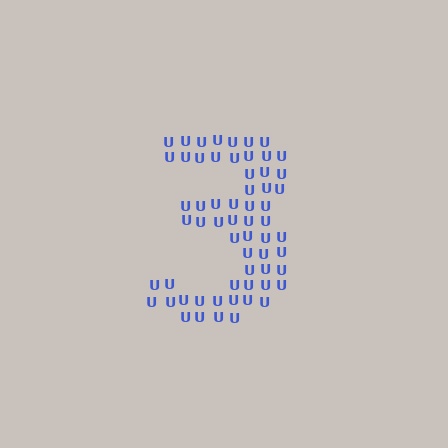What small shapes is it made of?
It is made of small letter U's.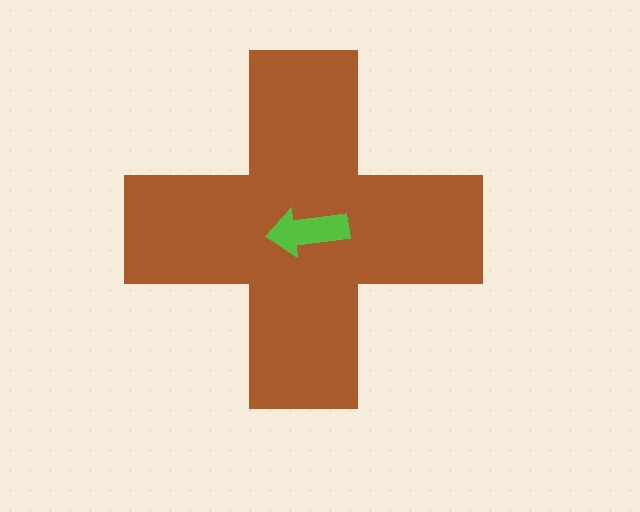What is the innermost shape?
The lime arrow.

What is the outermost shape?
The brown cross.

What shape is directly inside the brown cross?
The lime arrow.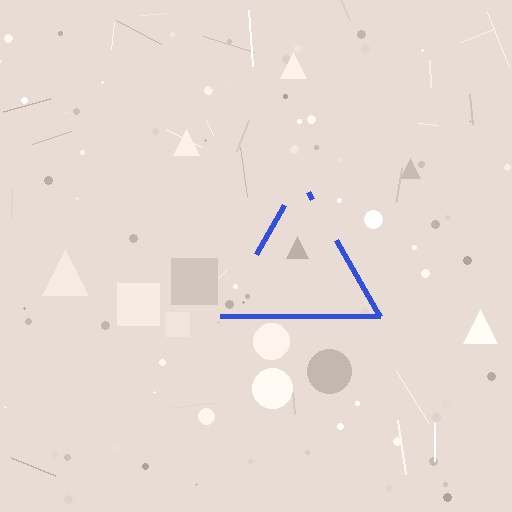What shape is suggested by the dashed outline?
The dashed outline suggests a triangle.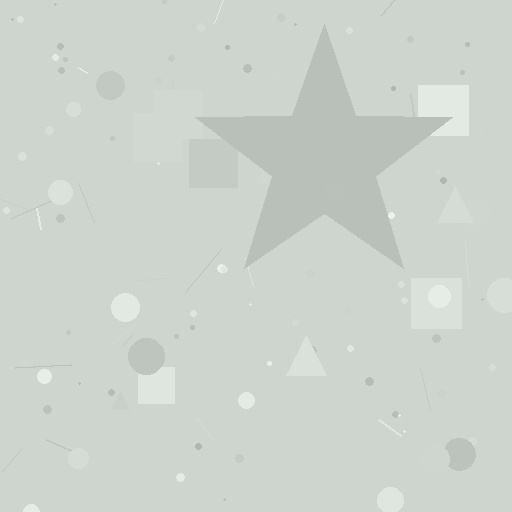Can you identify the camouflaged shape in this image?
The camouflaged shape is a star.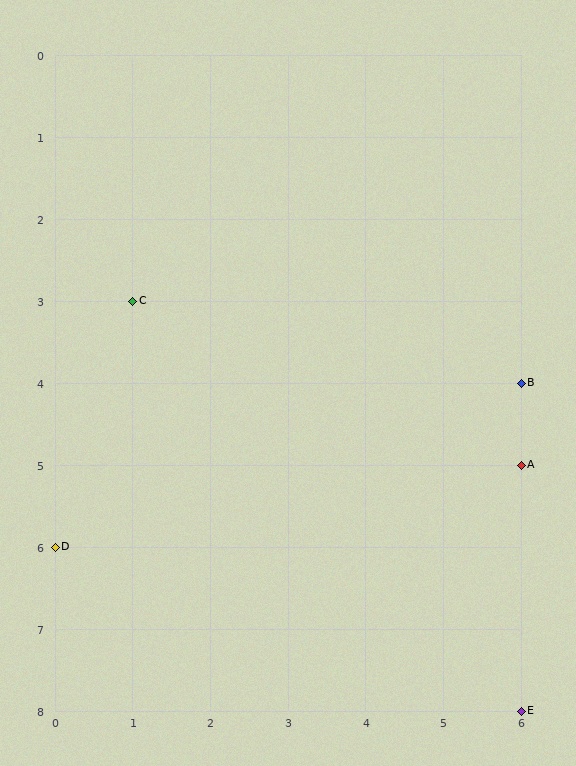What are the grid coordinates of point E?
Point E is at grid coordinates (6, 8).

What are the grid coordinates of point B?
Point B is at grid coordinates (6, 4).